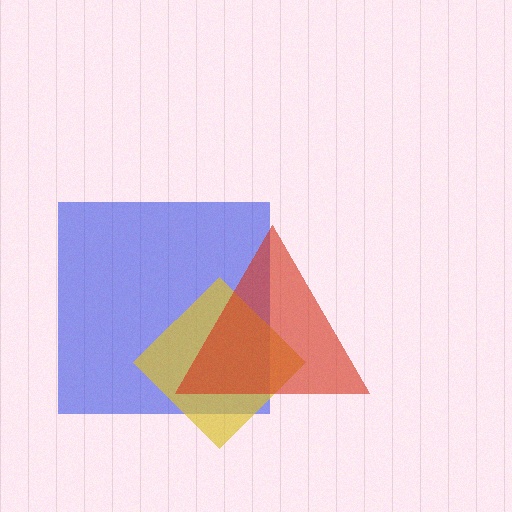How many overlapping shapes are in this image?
There are 3 overlapping shapes in the image.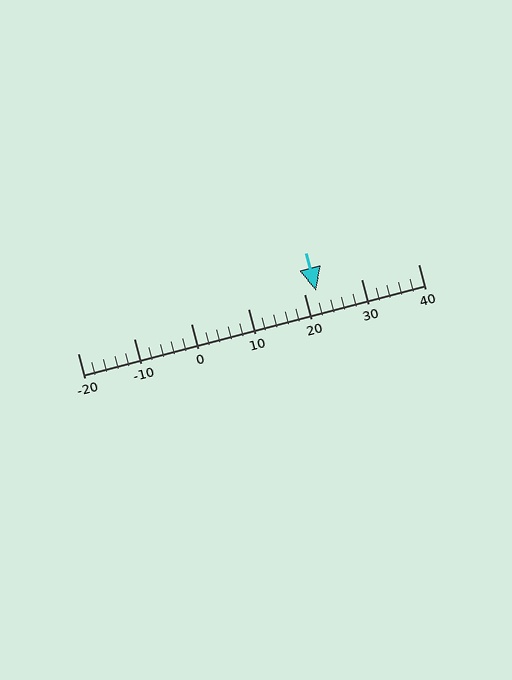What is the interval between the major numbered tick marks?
The major tick marks are spaced 10 units apart.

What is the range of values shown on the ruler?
The ruler shows values from -20 to 40.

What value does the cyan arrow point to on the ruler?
The cyan arrow points to approximately 22.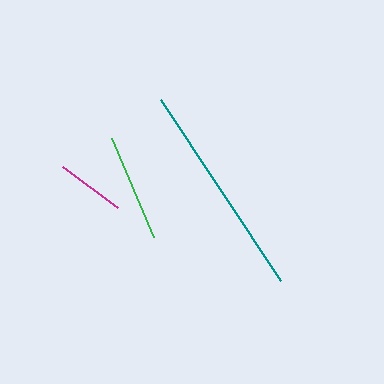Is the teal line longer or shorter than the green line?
The teal line is longer than the green line.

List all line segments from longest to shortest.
From longest to shortest: teal, green, magenta.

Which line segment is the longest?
The teal line is the longest at approximately 217 pixels.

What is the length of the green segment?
The green segment is approximately 108 pixels long.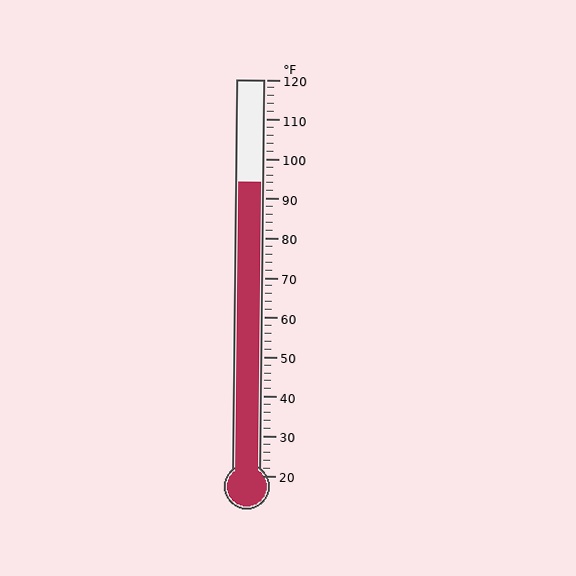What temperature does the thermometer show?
The thermometer shows approximately 94°F.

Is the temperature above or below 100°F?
The temperature is below 100°F.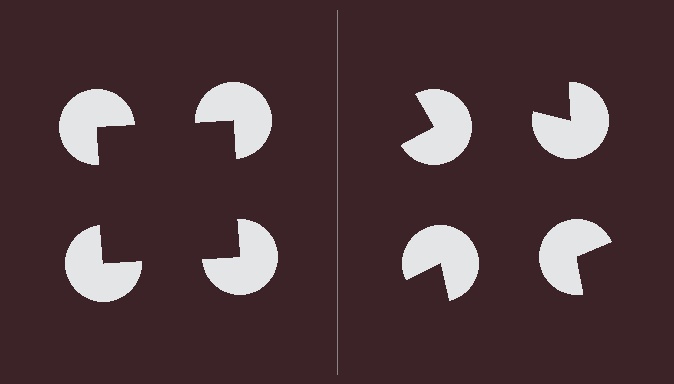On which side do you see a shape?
An illusory square appears on the left side. On the right side the wedge cuts are rotated, so no coherent shape forms.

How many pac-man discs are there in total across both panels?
8 — 4 on each side.